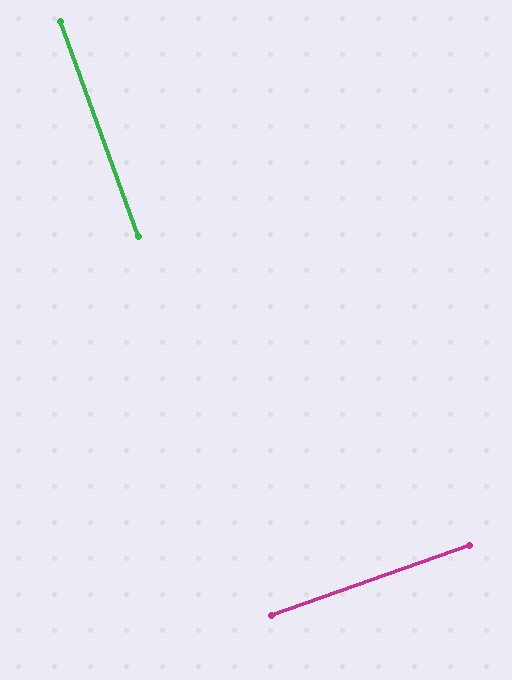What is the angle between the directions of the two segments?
Approximately 89 degrees.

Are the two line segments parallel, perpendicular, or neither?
Perpendicular — they meet at approximately 89°.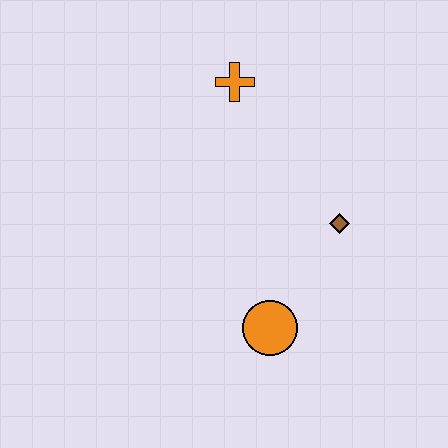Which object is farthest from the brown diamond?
The orange cross is farthest from the brown diamond.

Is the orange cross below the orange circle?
No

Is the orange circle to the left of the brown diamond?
Yes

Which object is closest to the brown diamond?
The orange circle is closest to the brown diamond.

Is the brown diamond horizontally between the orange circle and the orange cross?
No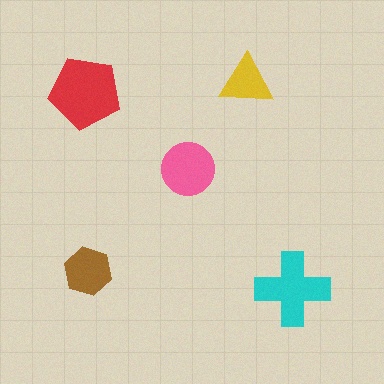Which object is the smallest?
The yellow triangle.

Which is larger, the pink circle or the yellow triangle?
The pink circle.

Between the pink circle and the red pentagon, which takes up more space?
The red pentagon.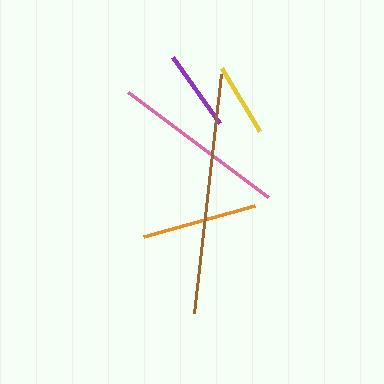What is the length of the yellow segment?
The yellow segment is approximately 74 pixels long.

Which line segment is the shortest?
The yellow line is the shortest at approximately 74 pixels.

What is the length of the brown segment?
The brown segment is approximately 240 pixels long.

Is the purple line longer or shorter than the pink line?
The pink line is longer than the purple line.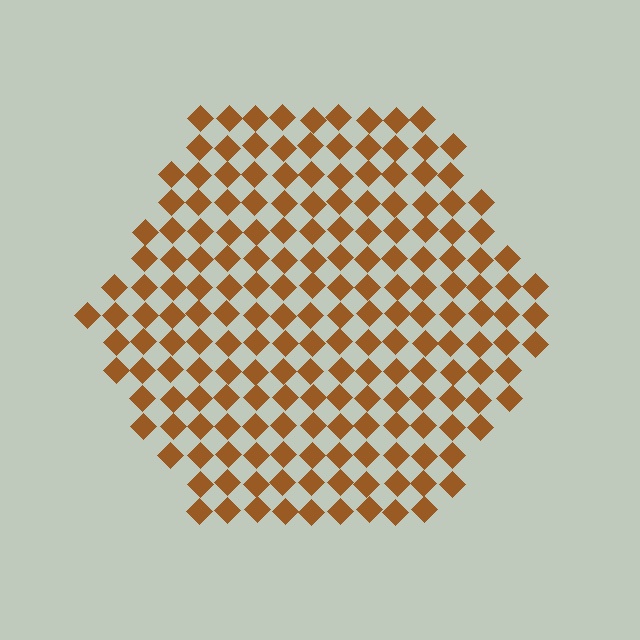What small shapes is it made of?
It is made of small diamonds.